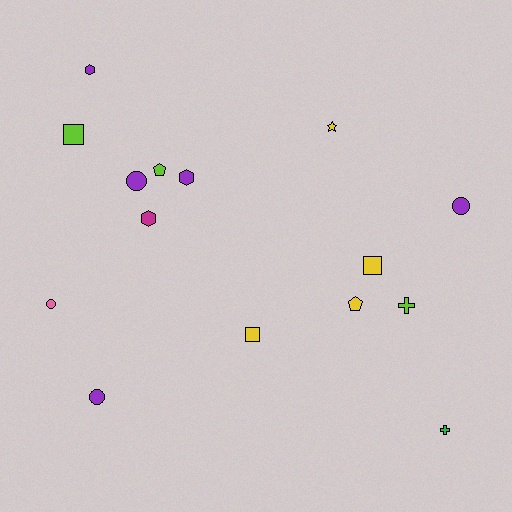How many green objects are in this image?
There is 1 green object.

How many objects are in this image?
There are 15 objects.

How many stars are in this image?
There is 1 star.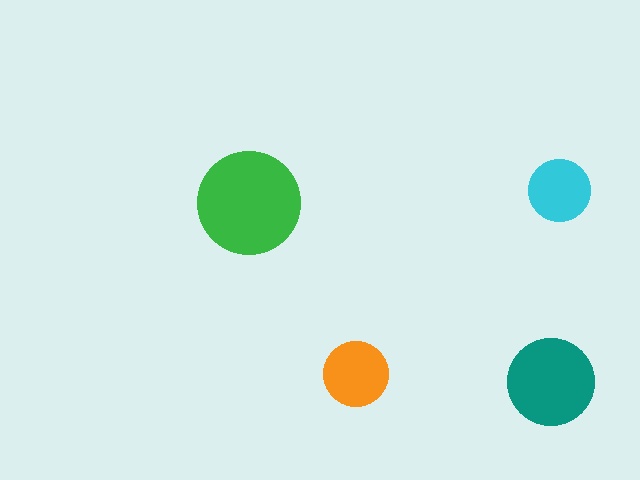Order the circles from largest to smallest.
the green one, the teal one, the orange one, the cyan one.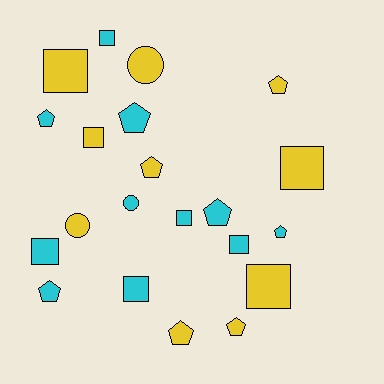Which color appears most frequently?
Cyan, with 11 objects.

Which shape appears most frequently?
Pentagon, with 9 objects.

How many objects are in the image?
There are 21 objects.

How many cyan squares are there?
There are 5 cyan squares.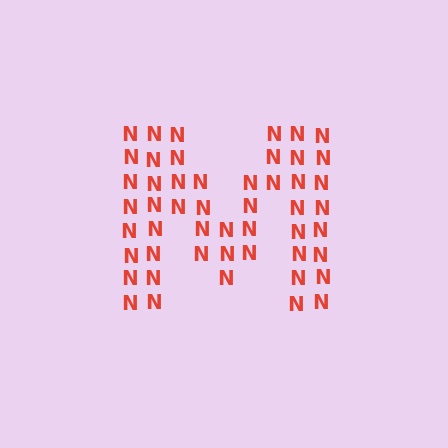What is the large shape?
The large shape is the letter M.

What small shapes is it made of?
It is made of small letter N's.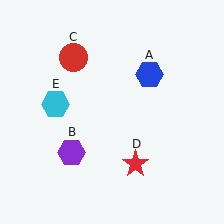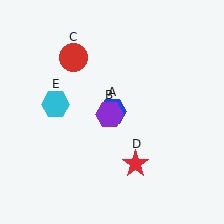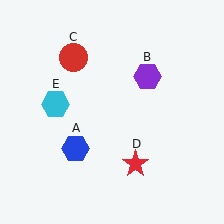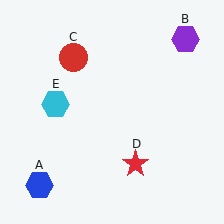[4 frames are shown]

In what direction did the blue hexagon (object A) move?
The blue hexagon (object A) moved down and to the left.